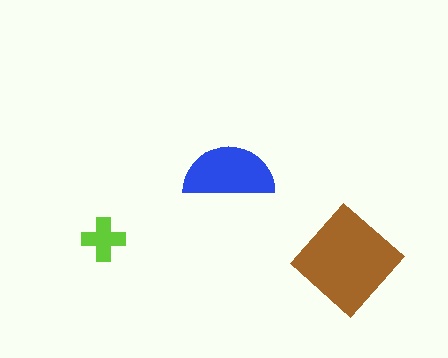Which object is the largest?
The brown diamond.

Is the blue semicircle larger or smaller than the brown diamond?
Smaller.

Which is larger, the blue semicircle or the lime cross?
The blue semicircle.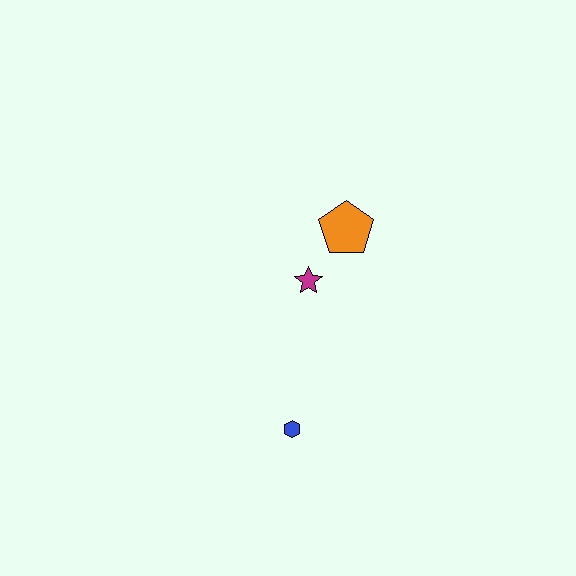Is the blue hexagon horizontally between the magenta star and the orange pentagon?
No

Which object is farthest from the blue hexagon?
The orange pentagon is farthest from the blue hexagon.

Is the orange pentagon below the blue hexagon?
No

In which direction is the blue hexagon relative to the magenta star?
The blue hexagon is below the magenta star.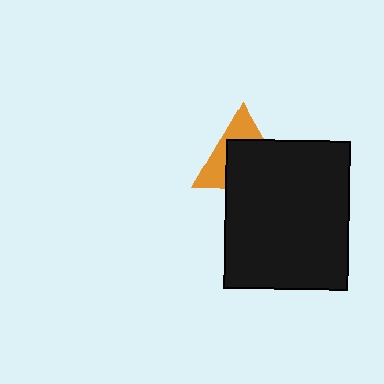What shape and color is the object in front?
The object in front is a black rectangle.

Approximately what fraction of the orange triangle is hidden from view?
Roughly 59% of the orange triangle is hidden behind the black rectangle.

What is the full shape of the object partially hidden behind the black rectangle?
The partially hidden object is an orange triangle.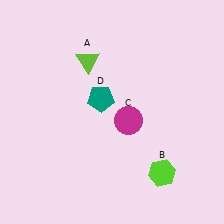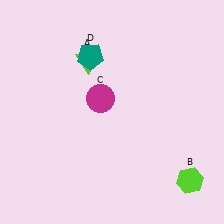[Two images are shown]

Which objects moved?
The objects that moved are: the lime hexagon (B), the magenta circle (C), the teal pentagon (D).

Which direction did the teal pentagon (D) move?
The teal pentagon (D) moved up.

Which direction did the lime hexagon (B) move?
The lime hexagon (B) moved right.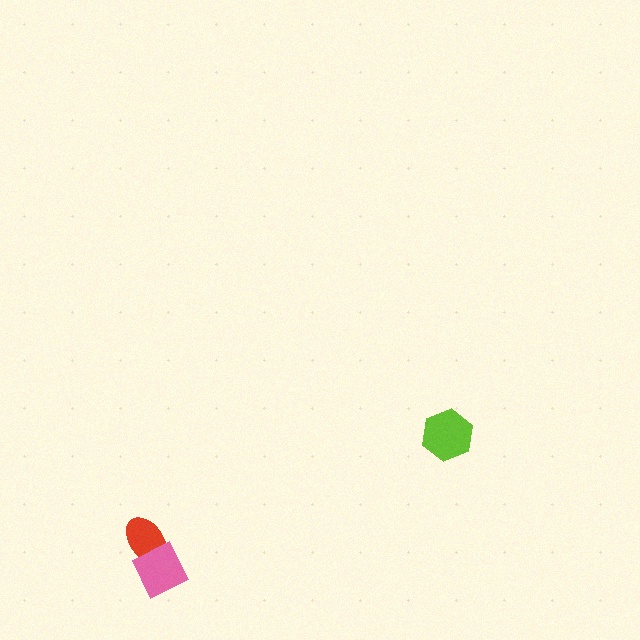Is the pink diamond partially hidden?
No, no other shape covers it.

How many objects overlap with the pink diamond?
1 object overlaps with the pink diamond.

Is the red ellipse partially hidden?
Yes, it is partially covered by another shape.